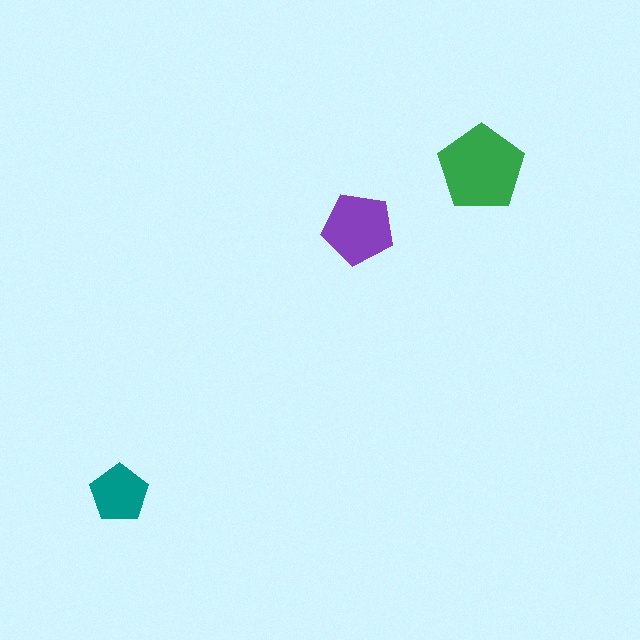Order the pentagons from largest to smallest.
the green one, the purple one, the teal one.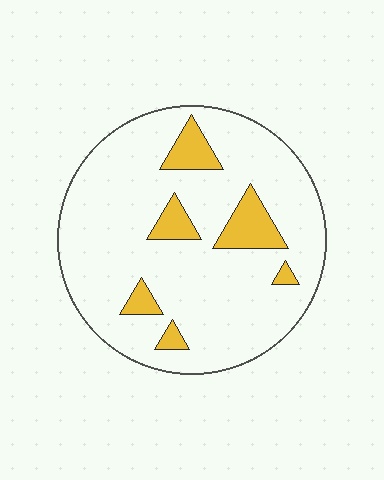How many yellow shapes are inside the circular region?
6.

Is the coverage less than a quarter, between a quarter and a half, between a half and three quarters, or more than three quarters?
Less than a quarter.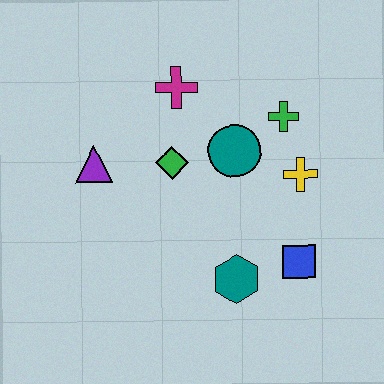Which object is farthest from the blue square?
The purple triangle is farthest from the blue square.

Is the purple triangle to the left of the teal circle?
Yes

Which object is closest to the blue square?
The teal hexagon is closest to the blue square.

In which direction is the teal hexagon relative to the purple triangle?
The teal hexagon is to the right of the purple triangle.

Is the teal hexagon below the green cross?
Yes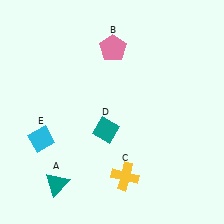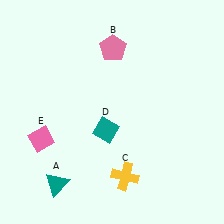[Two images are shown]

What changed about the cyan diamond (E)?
In Image 1, E is cyan. In Image 2, it changed to pink.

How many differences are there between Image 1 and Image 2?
There is 1 difference between the two images.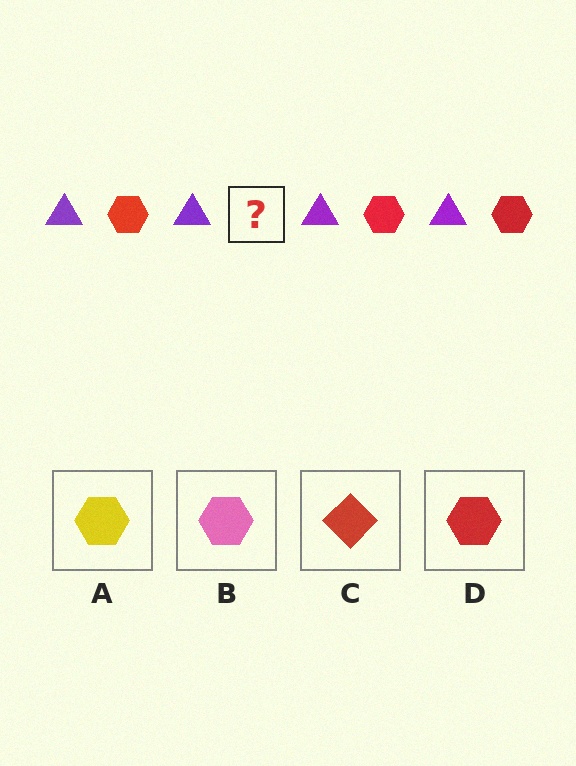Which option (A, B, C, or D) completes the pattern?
D.